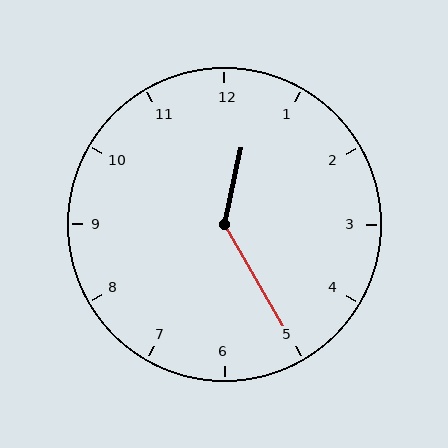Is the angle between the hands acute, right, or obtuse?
It is obtuse.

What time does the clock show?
12:25.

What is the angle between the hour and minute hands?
Approximately 138 degrees.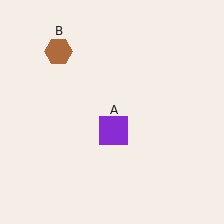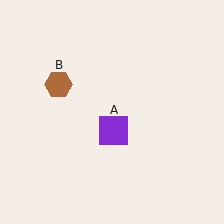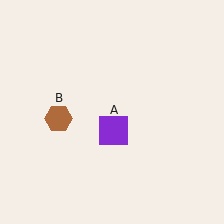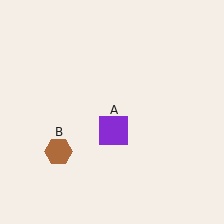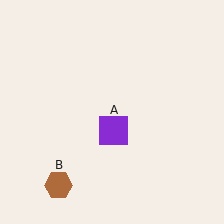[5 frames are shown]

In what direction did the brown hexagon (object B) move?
The brown hexagon (object B) moved down.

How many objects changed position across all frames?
1 object changed position: brown hexagon (object B).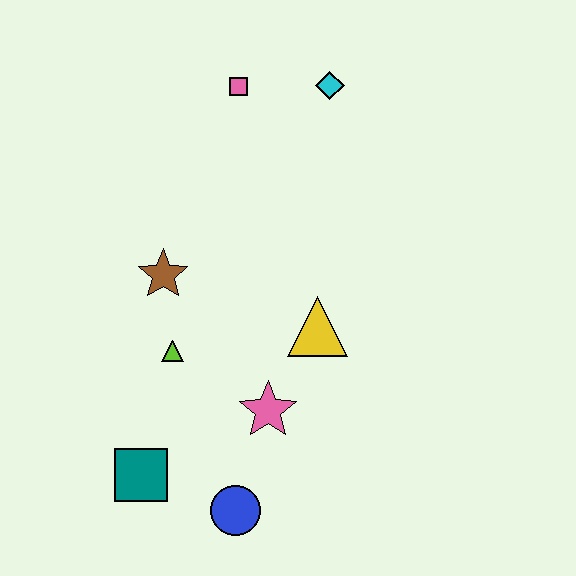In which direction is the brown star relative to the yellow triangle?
The brown star is to the left of the yellow triangle.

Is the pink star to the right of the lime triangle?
Yes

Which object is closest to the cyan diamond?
The pink square is closest to the cyan diamond.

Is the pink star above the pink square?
No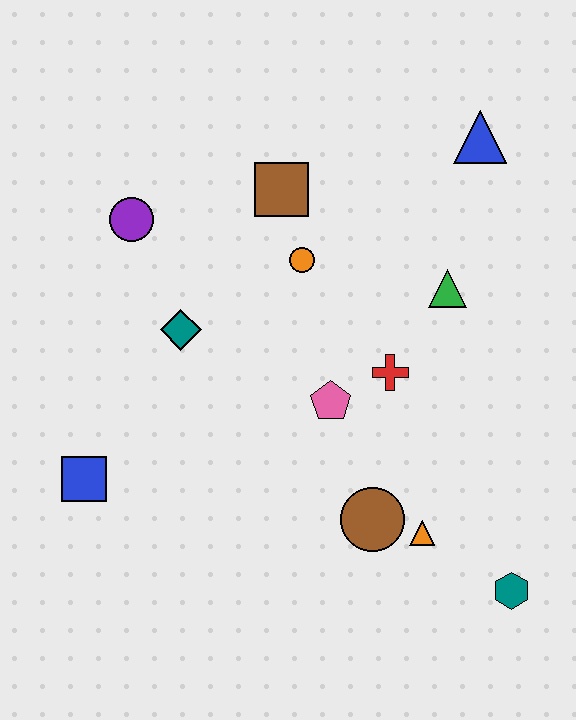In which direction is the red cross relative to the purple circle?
The red cross is to the right of the purple circle.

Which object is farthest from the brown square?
The teal hexagon is farthest from the brown square.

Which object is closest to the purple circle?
The teal diamond is closest to the purple circle.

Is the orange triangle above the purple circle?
No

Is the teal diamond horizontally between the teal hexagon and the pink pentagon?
No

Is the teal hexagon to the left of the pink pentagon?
No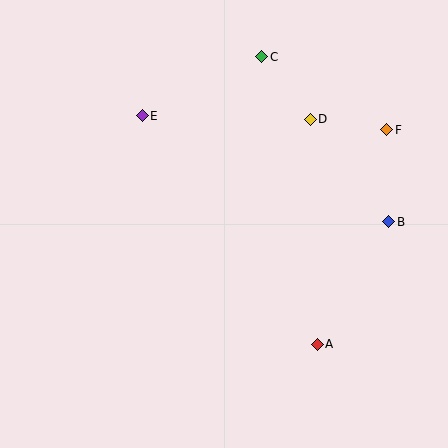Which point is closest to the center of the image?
Point E at (142, 116) is closest to the center.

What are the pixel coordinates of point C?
Point C is at (262, 57).